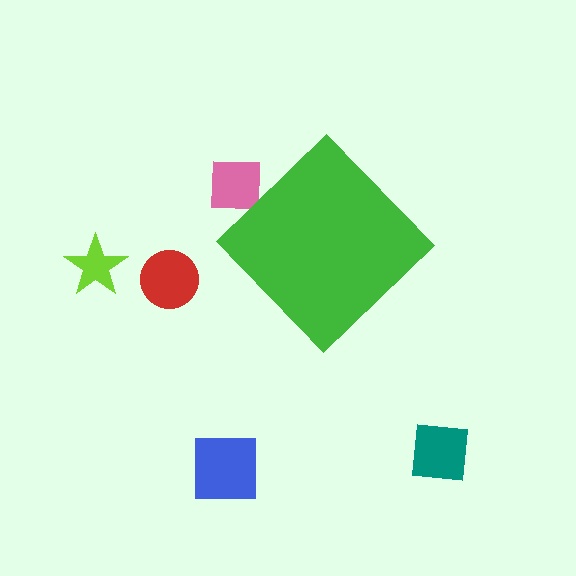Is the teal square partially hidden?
No, the teal square is fully visible.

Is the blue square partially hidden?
No, the blue square is fully visible.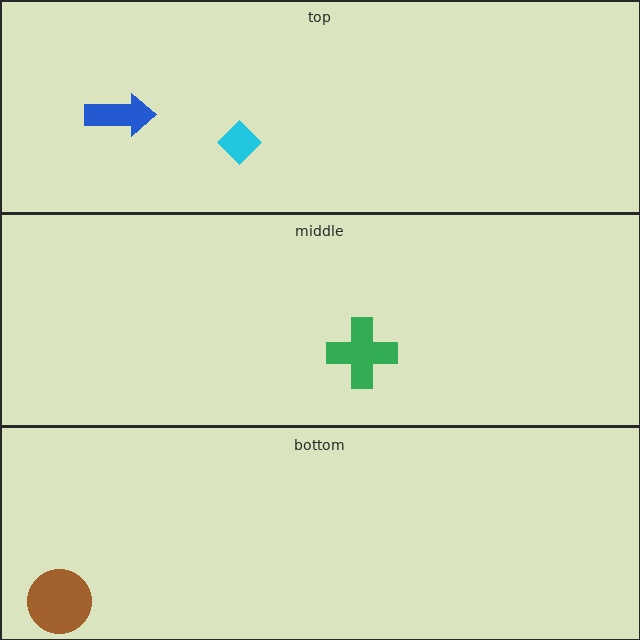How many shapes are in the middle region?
1.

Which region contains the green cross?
The middle region.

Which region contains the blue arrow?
The top region.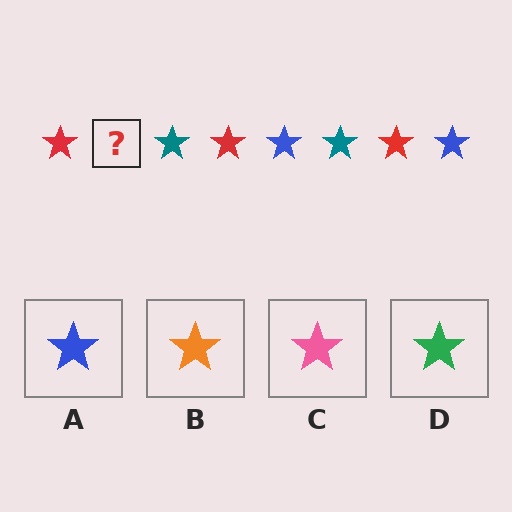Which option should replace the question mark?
Option A.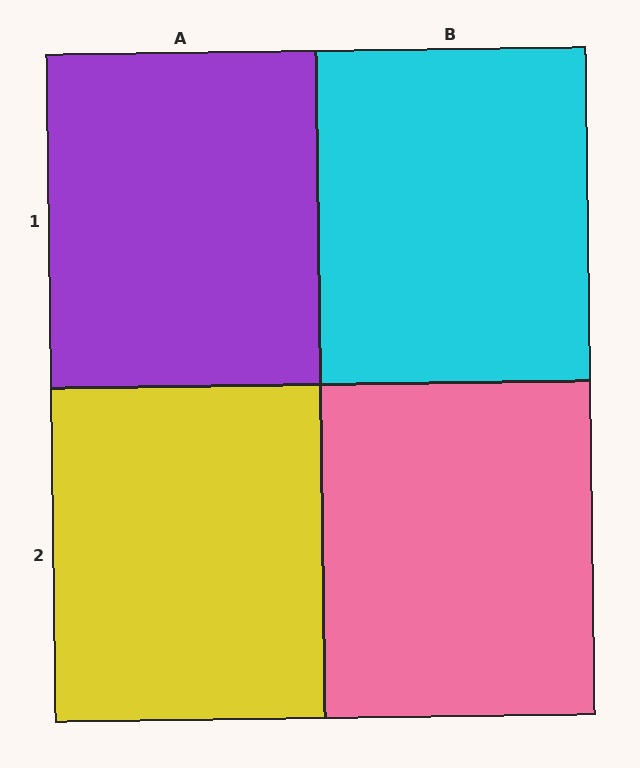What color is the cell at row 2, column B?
Pink.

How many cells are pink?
1 cell is pink.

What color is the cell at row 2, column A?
Yellow.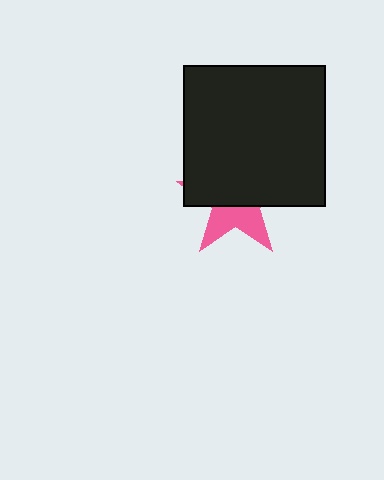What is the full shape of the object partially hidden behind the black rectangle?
The partially hidden object is a pink star.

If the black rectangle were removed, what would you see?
You would see the complete pink star.